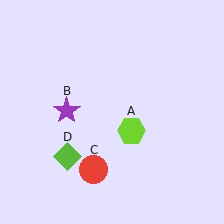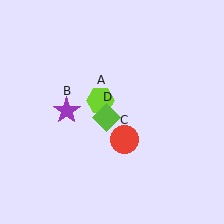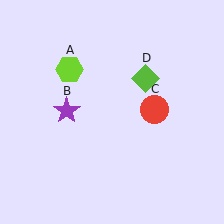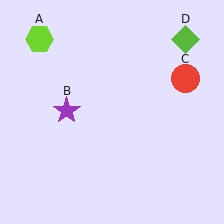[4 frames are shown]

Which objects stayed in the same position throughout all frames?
Purple star (object B) remained stationary.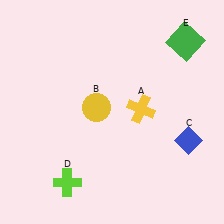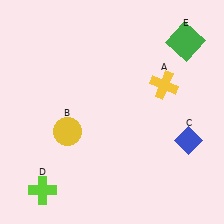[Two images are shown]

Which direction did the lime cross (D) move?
The lime cross (D) moved left.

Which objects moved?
The objects that moved are: the yellow cross (A), the yellow circle (B), the lime cross (D).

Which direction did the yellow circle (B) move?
The yellow circle (B) moved left.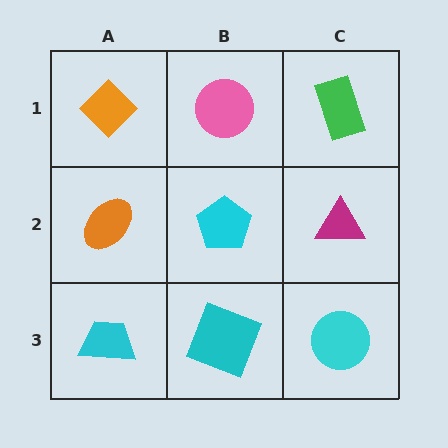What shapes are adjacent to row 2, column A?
An orange diamond (row 1, column A), a cyan trapezoid (row 3, column A), a cyan pentagon (row 2, column B).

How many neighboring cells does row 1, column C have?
2.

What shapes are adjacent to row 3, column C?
A magenta triangle (row 2, column C), a cyan square (row 3, column B).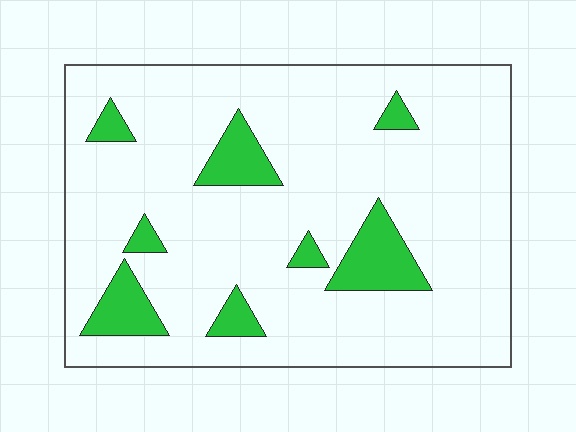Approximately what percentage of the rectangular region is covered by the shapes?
Approximately 15%.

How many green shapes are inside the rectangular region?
8.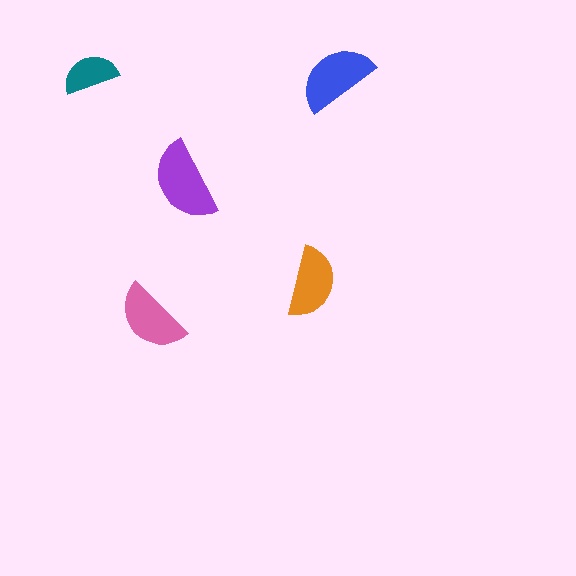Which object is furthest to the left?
The teal semicircle is leftmost.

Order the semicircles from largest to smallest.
the purple one, the blue one, the pink one, the orange one, the teal one.